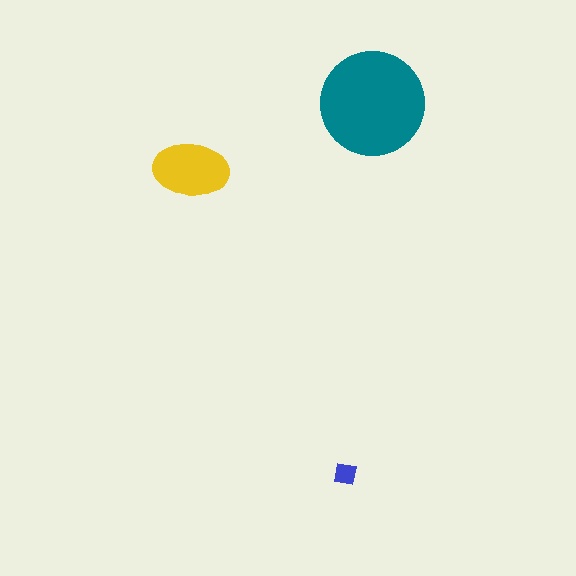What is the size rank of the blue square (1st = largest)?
3rd.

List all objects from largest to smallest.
The teal circle, the yellow ellipse, the blue square.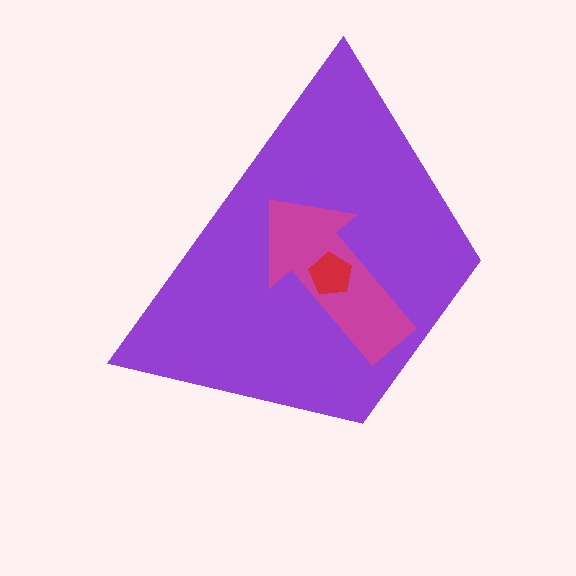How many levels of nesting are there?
3.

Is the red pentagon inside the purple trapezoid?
Yes.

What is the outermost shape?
The purple trapezoid.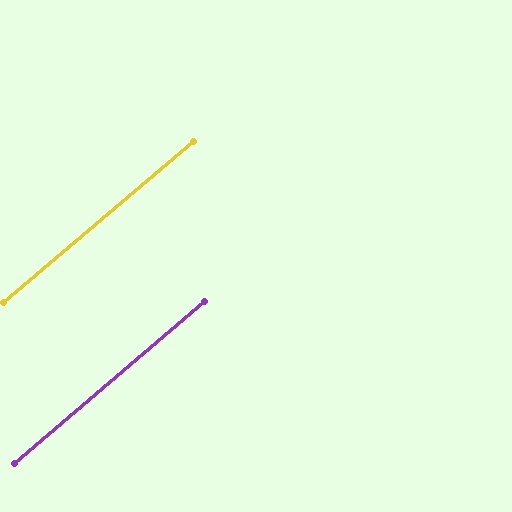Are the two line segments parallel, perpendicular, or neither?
Parallel — their directions differ by only 0.1°.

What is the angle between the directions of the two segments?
Approximately 0 degrees.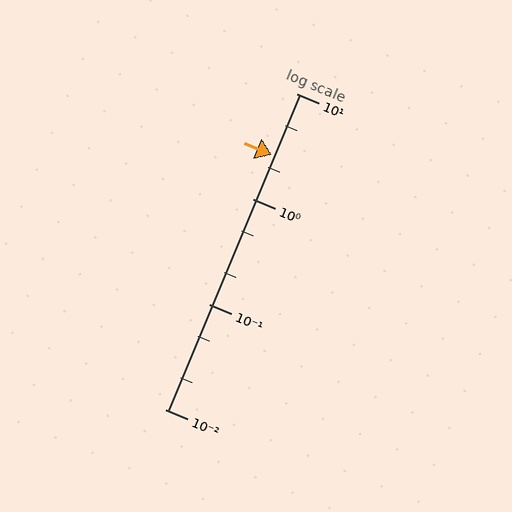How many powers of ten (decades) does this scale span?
The scale spans 3 decades, from 0.01 to 10.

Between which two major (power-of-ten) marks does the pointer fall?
The pointer is between 1 and 10.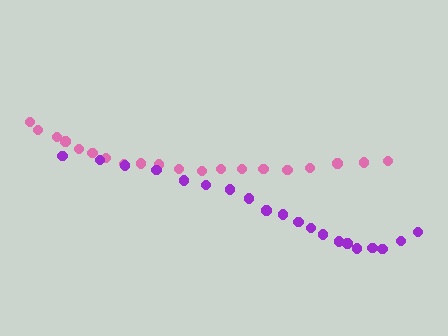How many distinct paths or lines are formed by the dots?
There are 2 distinct paths.